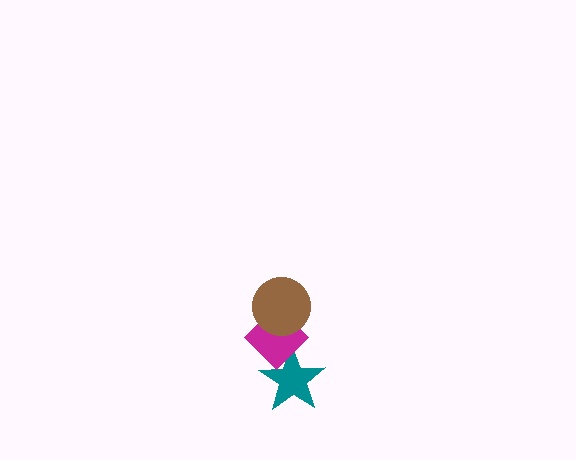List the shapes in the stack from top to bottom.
From top to bottom: the brown circle, the magenta diamond, the teal star.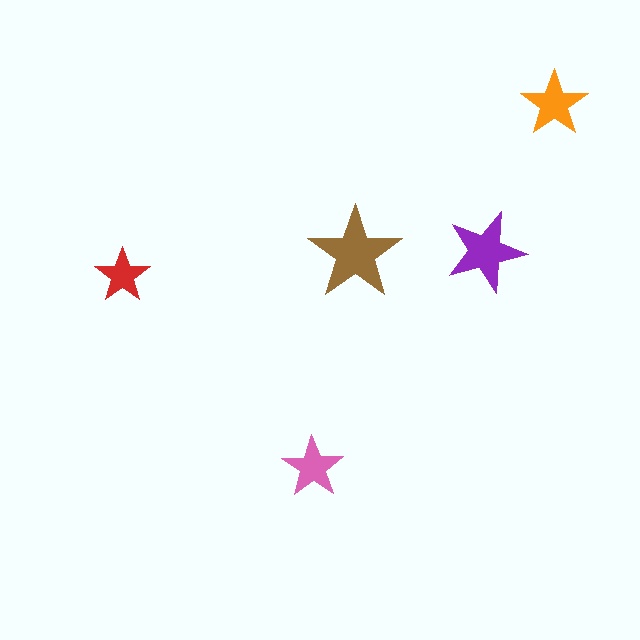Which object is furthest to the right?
The orange star is rightmost.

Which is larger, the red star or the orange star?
The orange one.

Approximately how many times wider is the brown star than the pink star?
About 1.5 times wider.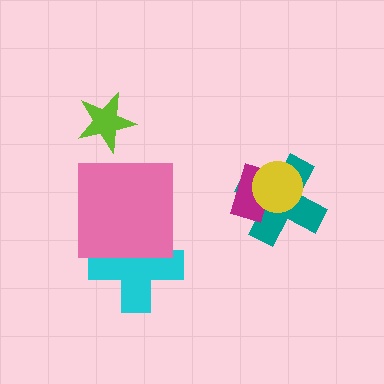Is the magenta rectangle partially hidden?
Yes, it is partially covered by another shape.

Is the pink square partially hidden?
No, no other shape covers it.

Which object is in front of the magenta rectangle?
The yellow circle is in front of the magenta rectangle.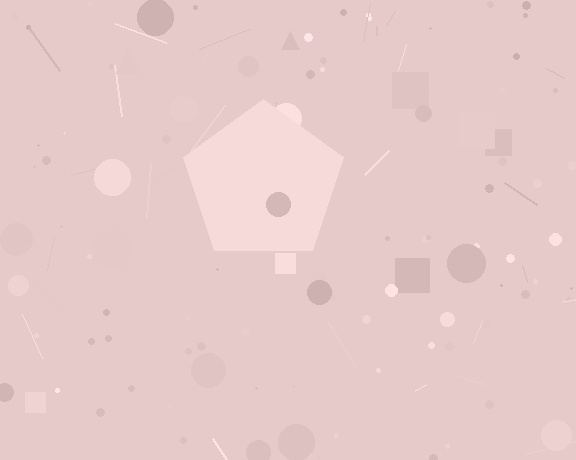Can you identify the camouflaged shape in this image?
The camouflaged shape is a pentagon.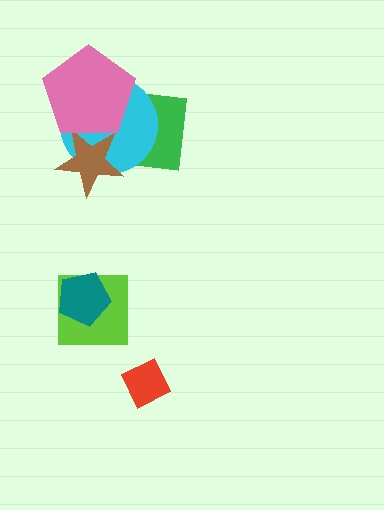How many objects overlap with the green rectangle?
1 object overlaps with the green rectangle.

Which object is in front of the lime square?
The teal pentagon is in front of the lime square.